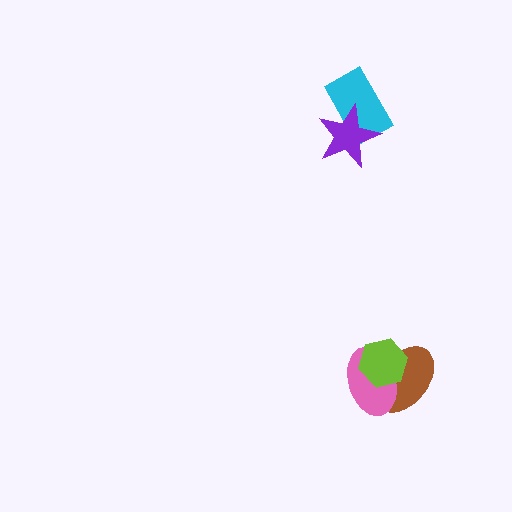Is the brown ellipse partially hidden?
Yes, it is partially covered by another shape.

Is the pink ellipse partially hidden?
Yes, it is partially covered by another shape.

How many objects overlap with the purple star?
1 object overlaps with the purple star.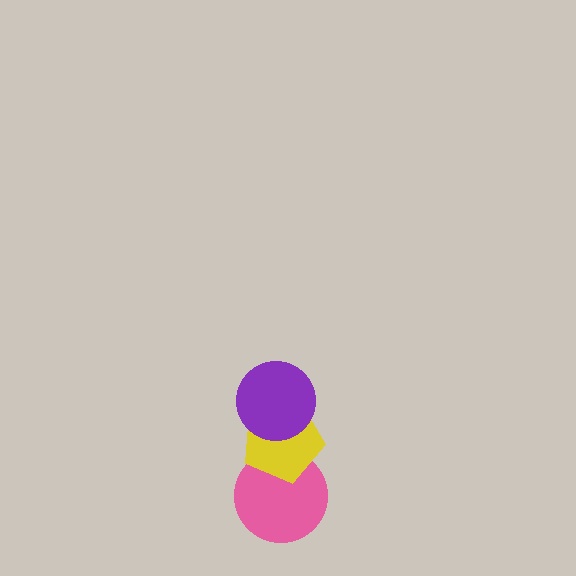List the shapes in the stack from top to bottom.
From top to bottom: the purple circle, the yellow pentagon, the pink circle.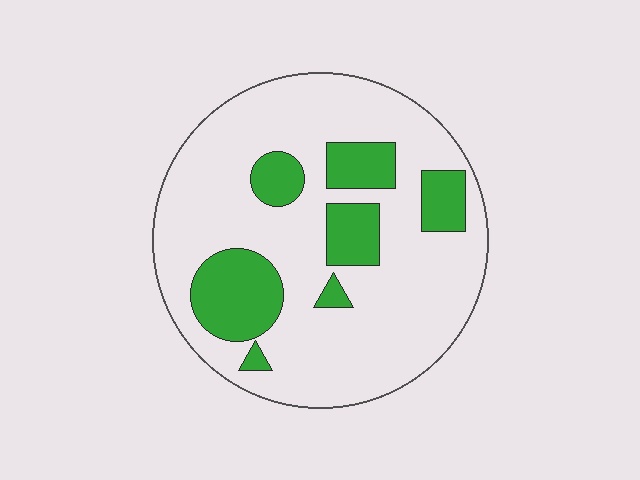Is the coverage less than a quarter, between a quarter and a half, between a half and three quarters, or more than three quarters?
Less than a quarter.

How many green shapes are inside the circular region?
7.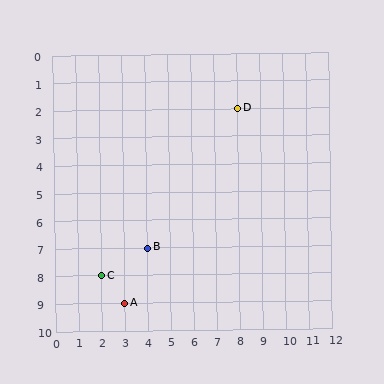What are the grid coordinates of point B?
Point B is at grid coordinates (4, 7).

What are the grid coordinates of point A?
Point A is at grid coordinates (3, 9).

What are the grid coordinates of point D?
Point D is at grid coordinates (8, 2).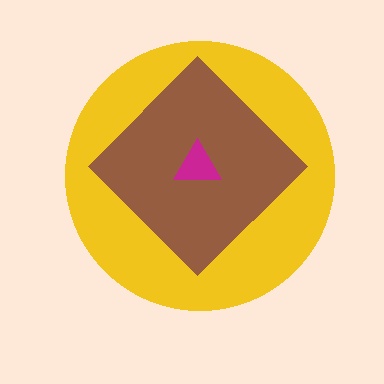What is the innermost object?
The magenta triangle.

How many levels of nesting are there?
3.